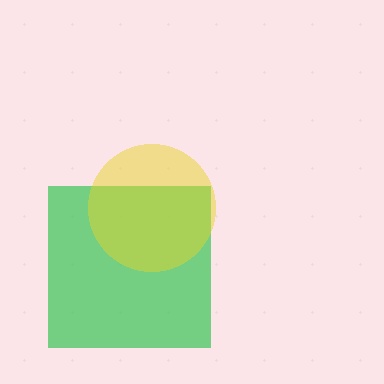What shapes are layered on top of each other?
The layered shapes are: a green square, a yellow circle.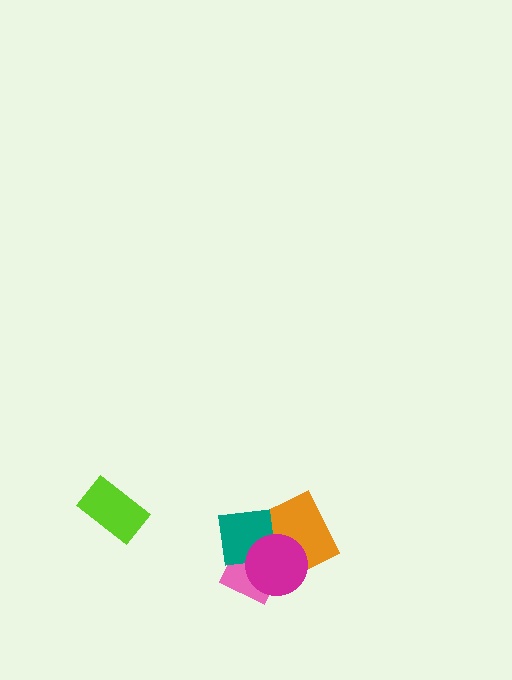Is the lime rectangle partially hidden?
No, no other shape covers it.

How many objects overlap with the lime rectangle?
0 objects overlap with the lime rectangle.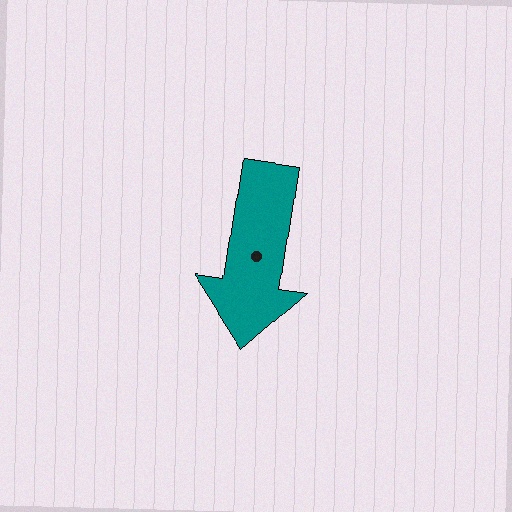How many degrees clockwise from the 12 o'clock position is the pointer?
Approximately 188 degrees.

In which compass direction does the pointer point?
South.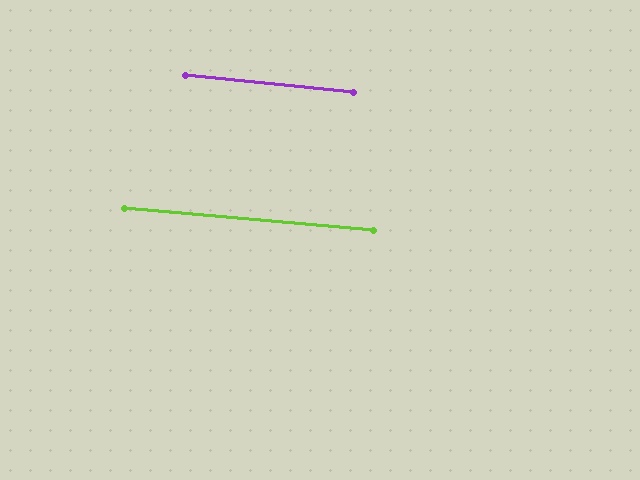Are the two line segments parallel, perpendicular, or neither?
Parallel — their directions differ by only 0.7°.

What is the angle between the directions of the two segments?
Approximately 1 degree.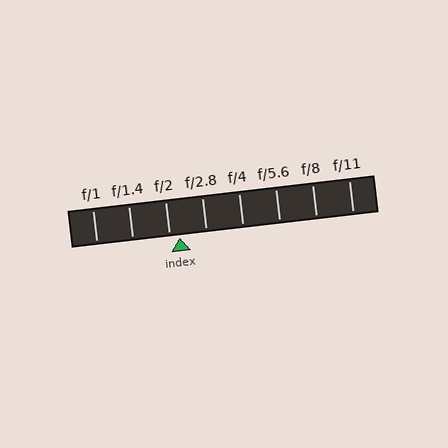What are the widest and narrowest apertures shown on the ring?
The widest aperture shown is f/1 and the narrowest is f/11.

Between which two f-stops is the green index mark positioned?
The index mark is between f/2 and f/2.8.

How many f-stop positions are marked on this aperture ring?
There are 8 f-stop positions marked.